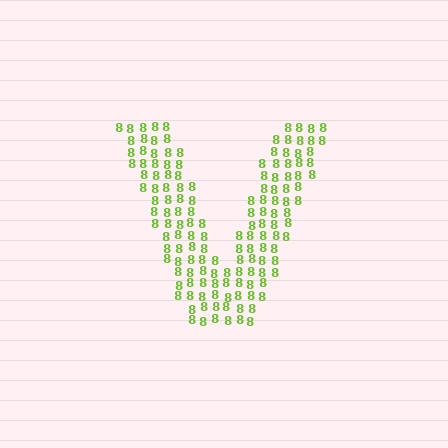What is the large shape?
The large shape is the letter V.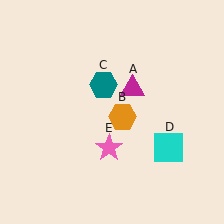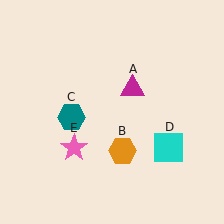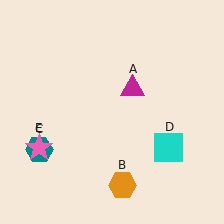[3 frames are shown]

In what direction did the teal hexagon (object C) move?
The teal hexagon (object C) moved down and to the left.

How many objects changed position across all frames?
3 objects changed position: orange hexagon (object B), teal hexagon (object C), pink star (object E).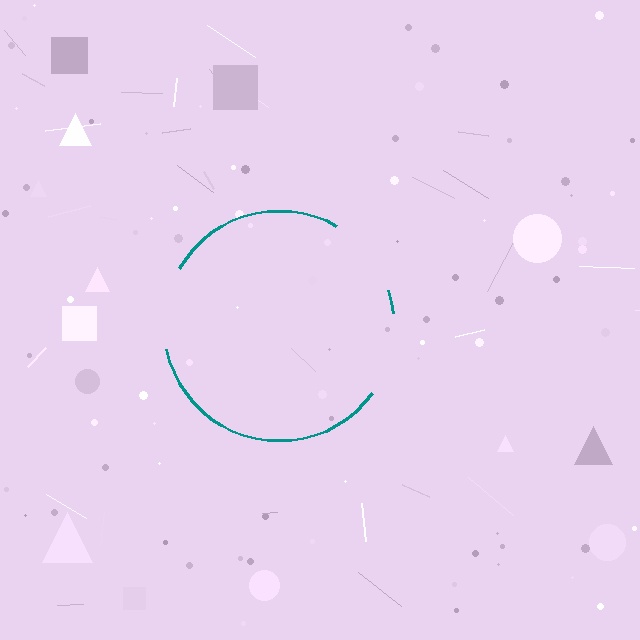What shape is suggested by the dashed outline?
The dashed outline suggests a circle.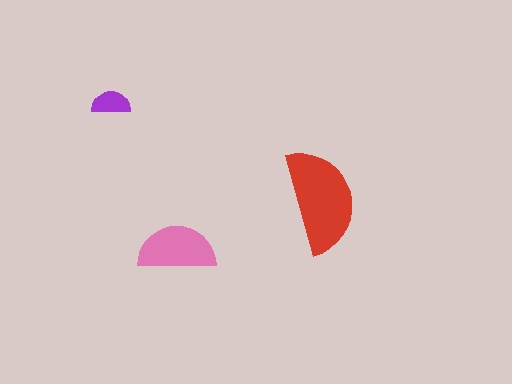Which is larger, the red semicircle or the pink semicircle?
The red one.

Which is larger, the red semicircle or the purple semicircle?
The red one.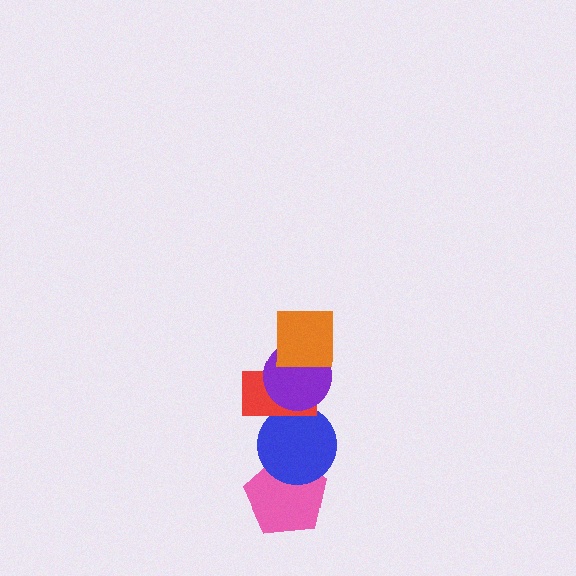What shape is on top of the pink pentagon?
The blue circle is on top of the pink pentagon.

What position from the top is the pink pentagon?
The pink pentagon is 5th from the top.